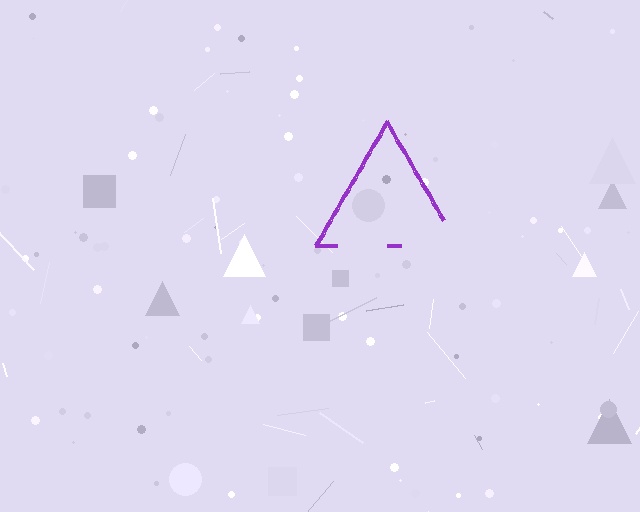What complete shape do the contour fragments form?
The contour fragments form a triangle.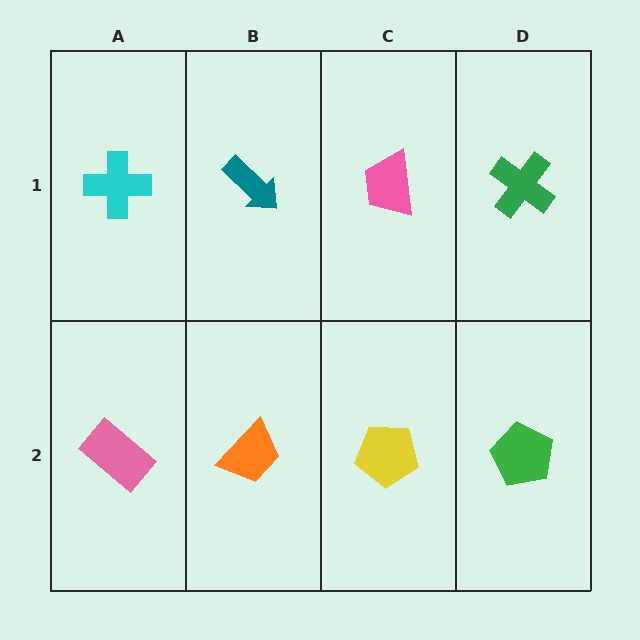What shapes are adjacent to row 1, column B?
An orange trapezoid (row 2, column B), a cyan cross (row 1, column A), a pink trapezoid (row 1, column C).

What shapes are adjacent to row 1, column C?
A yellow pentagon (row 2, column C), a teal arrow (row 1, column B), a green cross (row 1, column D).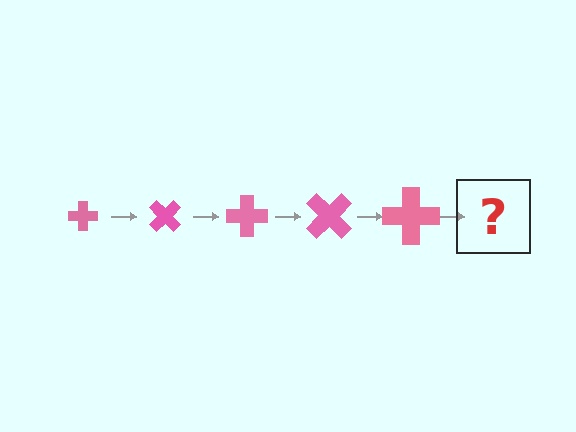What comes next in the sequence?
The next element should be a cross, larger than the previous one and rotated 225 degrees from the start.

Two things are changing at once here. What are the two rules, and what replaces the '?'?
The two rules are that the cross grows larger each step and it rotates 45 degrees each step. The '?' should be a cross, larger than the previous one and rotated 225 degrees from the start.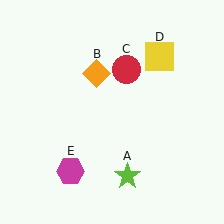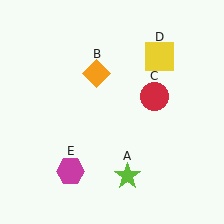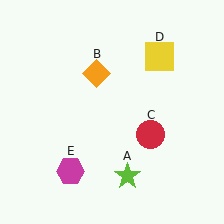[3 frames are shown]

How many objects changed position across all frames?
1 object changed position: red circle (object C).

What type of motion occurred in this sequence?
The red circle (object C) rotated clockwise around the center of the scene.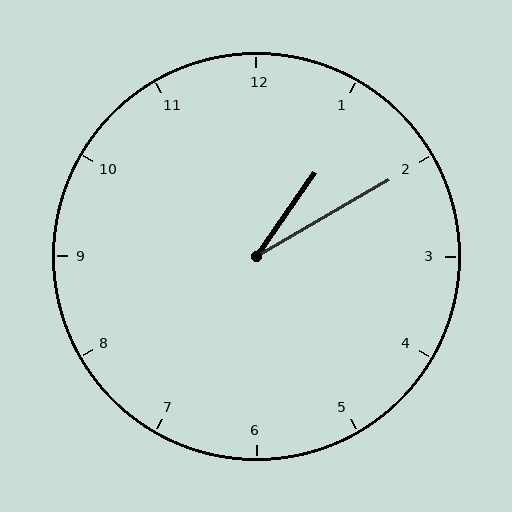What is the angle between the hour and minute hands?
Approximately 25 degrees.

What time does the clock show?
1:10.